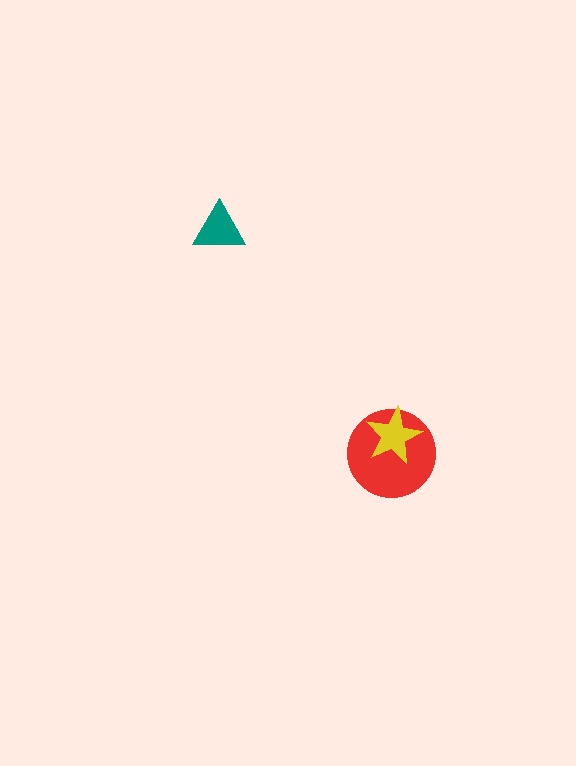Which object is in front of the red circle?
The yellow star is in front of the red circle.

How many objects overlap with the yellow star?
1 object overlaps with the yellow star.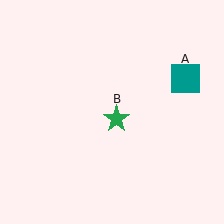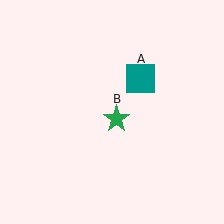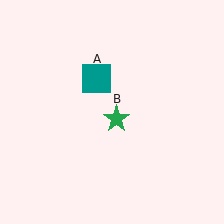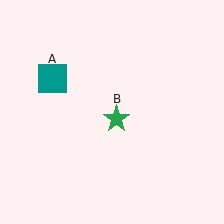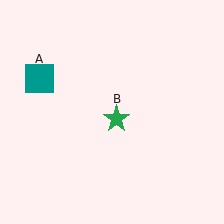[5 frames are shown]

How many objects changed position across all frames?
1 object changed position: teal square (object A).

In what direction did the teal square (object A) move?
The teal square (object A) moved left.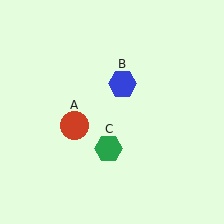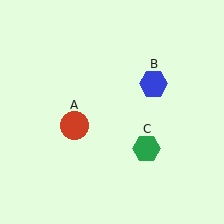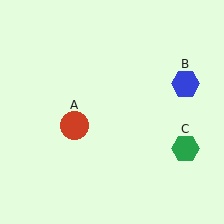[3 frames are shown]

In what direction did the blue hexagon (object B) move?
The blue hexagon (object B) moved right.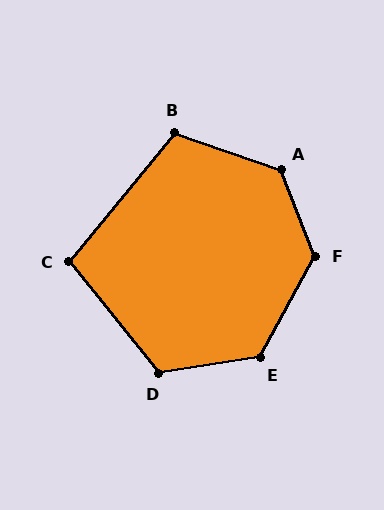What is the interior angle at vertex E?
Approximately 127 degrees (obtuse).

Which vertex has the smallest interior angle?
C, at approximately 102 degrees.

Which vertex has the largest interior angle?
A, at approximately 131 degrees.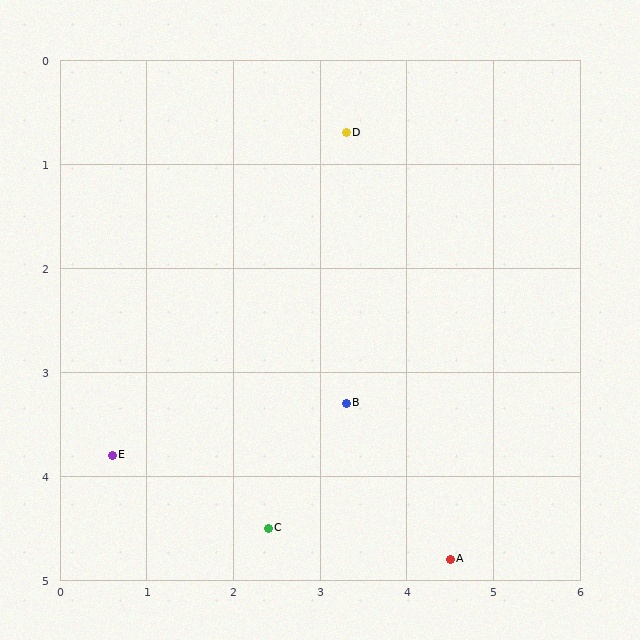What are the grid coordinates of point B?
Point B is at approximately (3.3, 3.3).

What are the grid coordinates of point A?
Point A is at approximately (4.5, 4.8).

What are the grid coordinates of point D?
Point D is at approximately (3.3, 0.7).